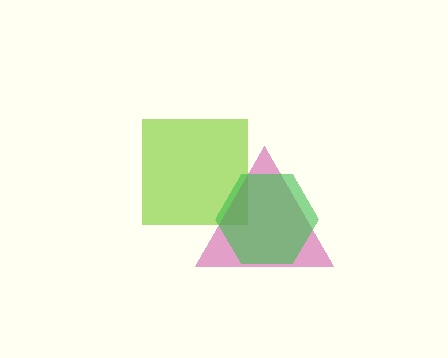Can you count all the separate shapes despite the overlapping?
Yes, there are 3 separate shapes.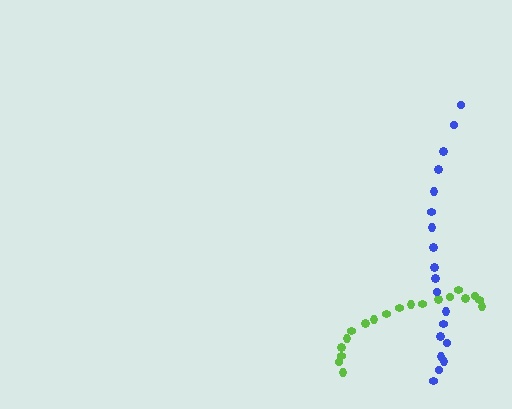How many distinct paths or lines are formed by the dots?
There are 2 distinct paths.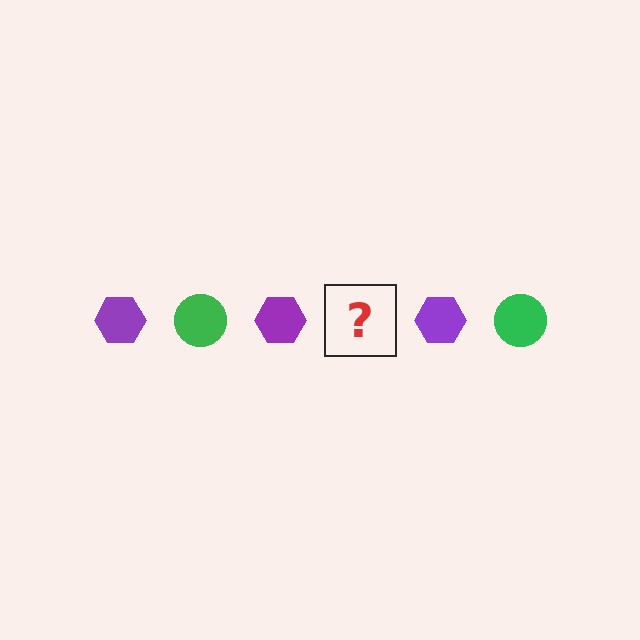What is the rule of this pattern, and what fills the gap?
The rule is that the pattern alternates between purple hexagon and green circle. The gap should be filled with a green circle.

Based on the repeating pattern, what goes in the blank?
The blank should be a green circle.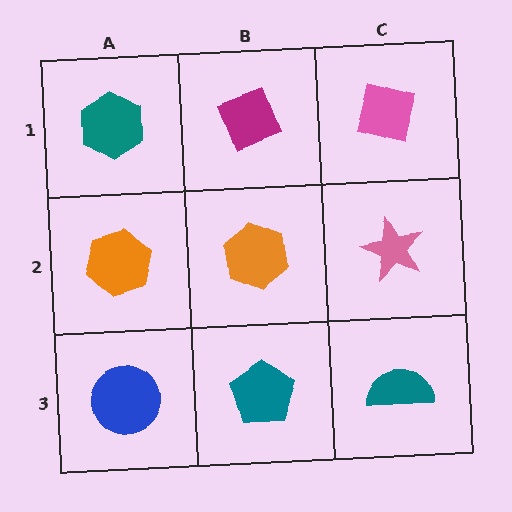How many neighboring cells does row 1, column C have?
2.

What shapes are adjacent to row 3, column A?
An orange hexagon (row 2, column A), a teal pentagon (row 3, column B).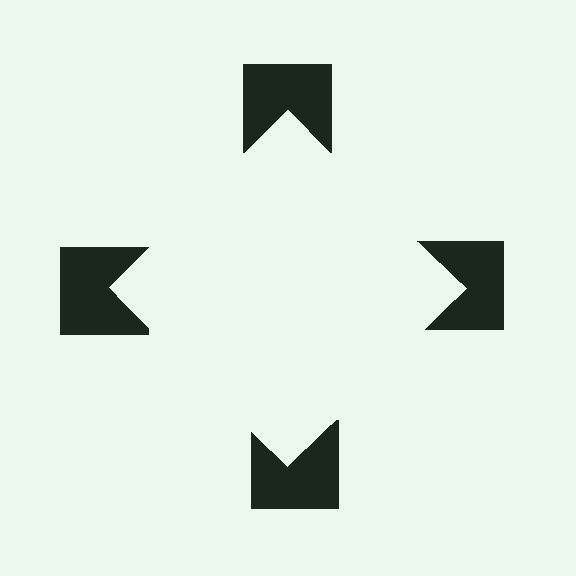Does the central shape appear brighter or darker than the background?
It typically appears slightly brighter than the background, even though no actual brightness change is drawn.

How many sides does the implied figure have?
4 sides.